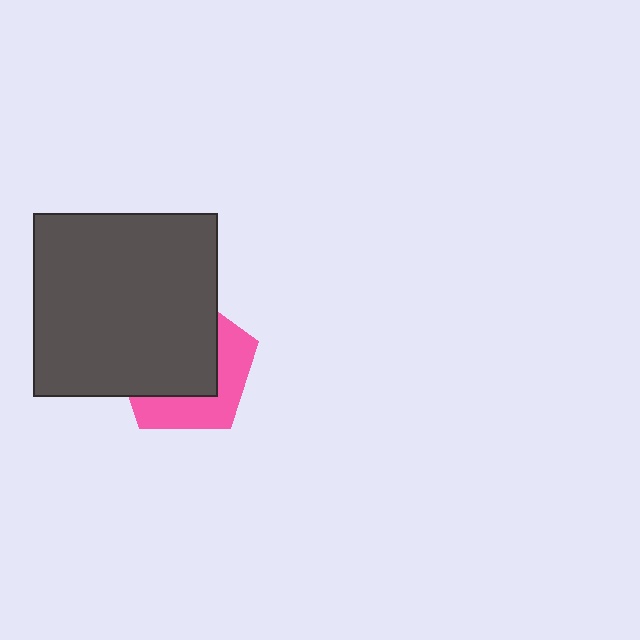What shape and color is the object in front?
The object in front is a dark gray square.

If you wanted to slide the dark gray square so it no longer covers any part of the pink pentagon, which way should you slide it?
Slide it toward the upper-left — that is the most direct way to separate the two shapes.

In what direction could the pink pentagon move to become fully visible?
The pink pentagon could move toward the lower-right. That would shift it out from behind the dark gray square entirely.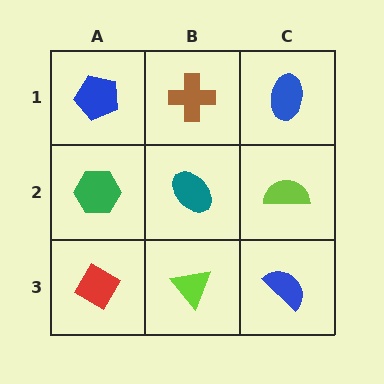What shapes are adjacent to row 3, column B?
A teal ellipse (row 2, column B), a red diamond (row 3, column A), a blue semicircle (row 3, column C).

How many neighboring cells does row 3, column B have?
3.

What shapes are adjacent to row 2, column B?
A brown cross (row 1, column B), a lime triangle (row 3, column B), a green hexagon (row 2, column A), a lime semicircle (row 2, column C).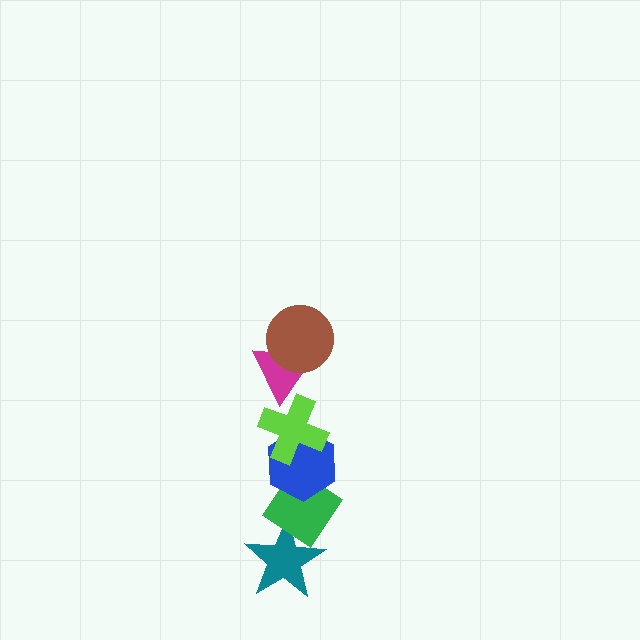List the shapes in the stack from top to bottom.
From top to bottom: the brown circle, the magenta triangle, the lime cross, the blue hexagon, the green diamond, the teal star.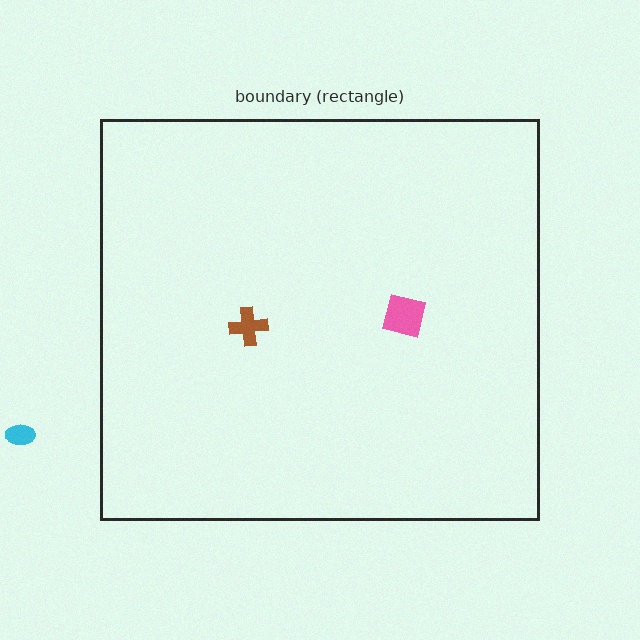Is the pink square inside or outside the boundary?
Inside.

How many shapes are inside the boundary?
2 inside, 1 outside.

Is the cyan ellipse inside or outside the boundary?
Outside.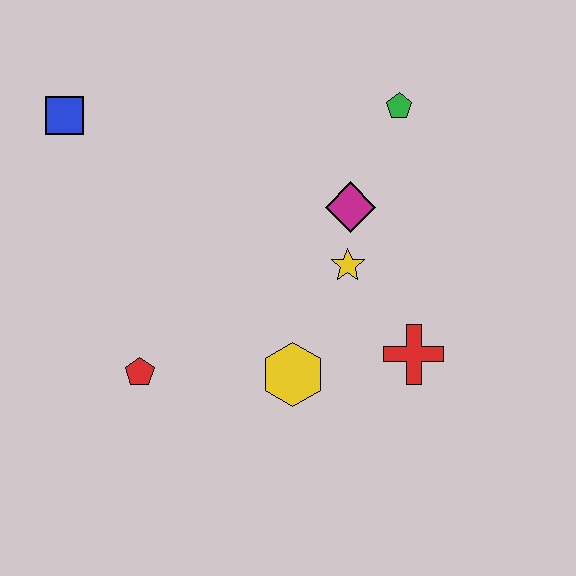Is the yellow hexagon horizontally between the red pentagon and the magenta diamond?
Yes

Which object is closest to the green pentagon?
The magenta diamond is closest to the green pentagon.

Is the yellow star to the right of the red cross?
No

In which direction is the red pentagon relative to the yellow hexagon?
The red pentagon is to the left of the yellow hexagon.